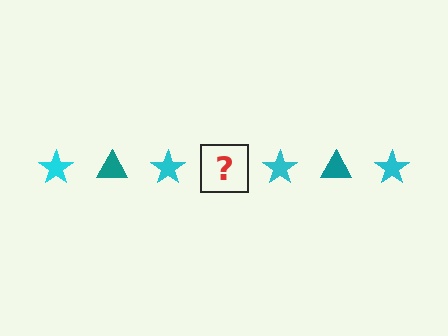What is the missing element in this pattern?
The missing element is a teal triangle.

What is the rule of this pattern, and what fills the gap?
The rule is that the pattern alternates between cyan star and teal triangle. The gap should be filled with a teal triangle.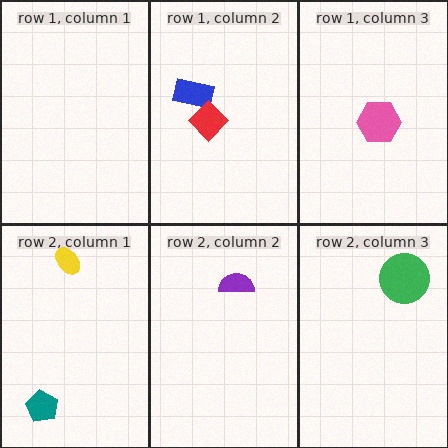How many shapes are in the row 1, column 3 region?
1.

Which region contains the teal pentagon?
The row 2, column 1 region.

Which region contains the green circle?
The row 2, column 3 region.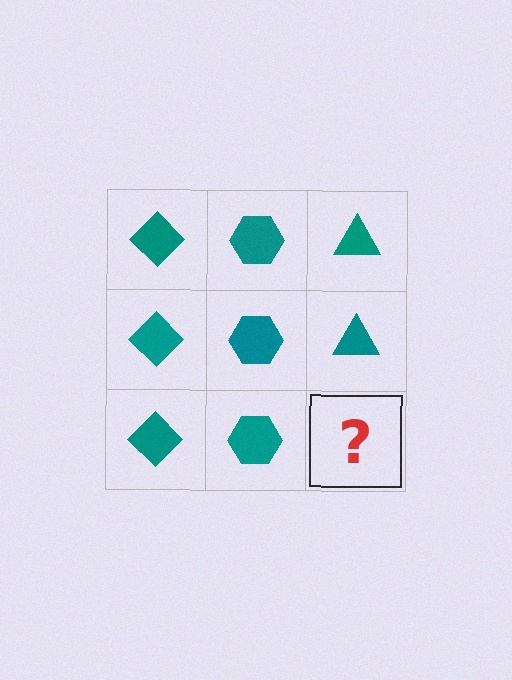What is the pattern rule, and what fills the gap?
The rule is that each column has a consistent shape. The gap should be filled with a teal triangle.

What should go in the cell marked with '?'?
The missing cell should contain a teal triangle.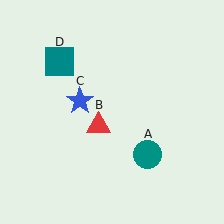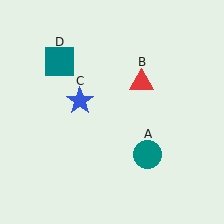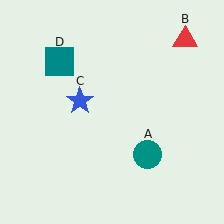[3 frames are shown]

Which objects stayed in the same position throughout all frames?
Teal circle (object A) and blue star (object C) and teal square (object D) remained stationary.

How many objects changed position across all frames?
1 object changed position: red triangle (object B).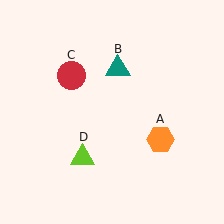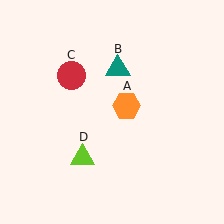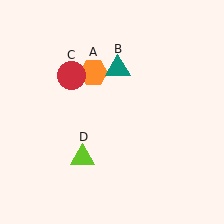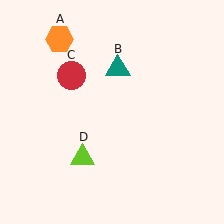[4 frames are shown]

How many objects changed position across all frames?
1 object changed position: orange hexagon (object A).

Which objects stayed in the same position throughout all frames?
Teal triangle (object B) and red circle (object C) and lime triangle (object D) remained stationary.